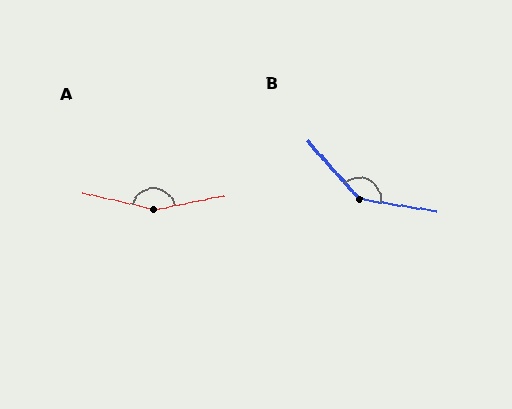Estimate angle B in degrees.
Approximately 140 degrees.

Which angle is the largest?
A, at approximately 155 degrees.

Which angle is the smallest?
B, at approximately 140 degrees.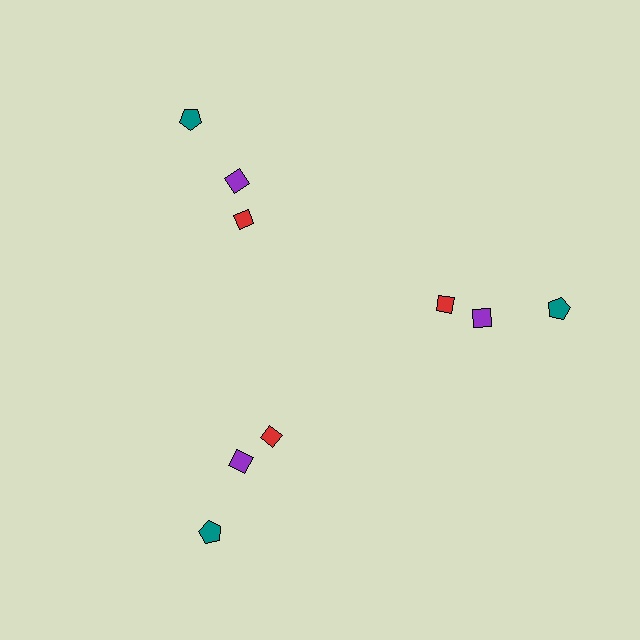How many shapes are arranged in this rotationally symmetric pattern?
There are 9 shapes, arranged in 3 groups of 3.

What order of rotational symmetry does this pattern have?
This pattern has 3-fold rotational symmetry.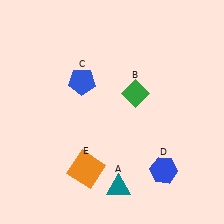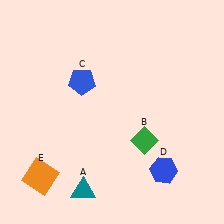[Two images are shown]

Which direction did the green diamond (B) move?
The green diamond (B) moved down.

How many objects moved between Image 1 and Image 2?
3 objects moved between the two images.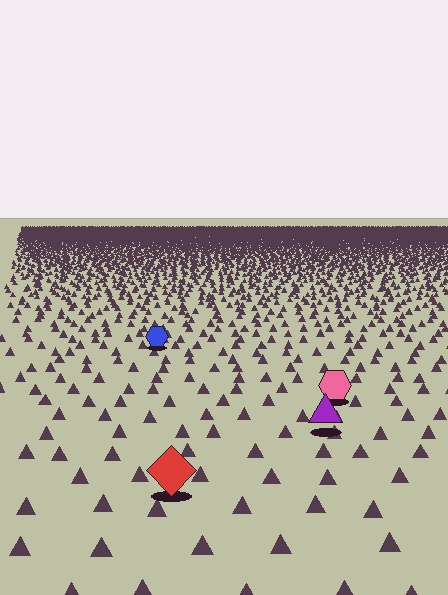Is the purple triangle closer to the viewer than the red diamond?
No. The red diamond is closer — you can tell from the texture gradient: the ground texture is coarser near it.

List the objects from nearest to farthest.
From nearest to farthest: the red diamond, the purple triangle, the pink hexagon, the blue hexagon.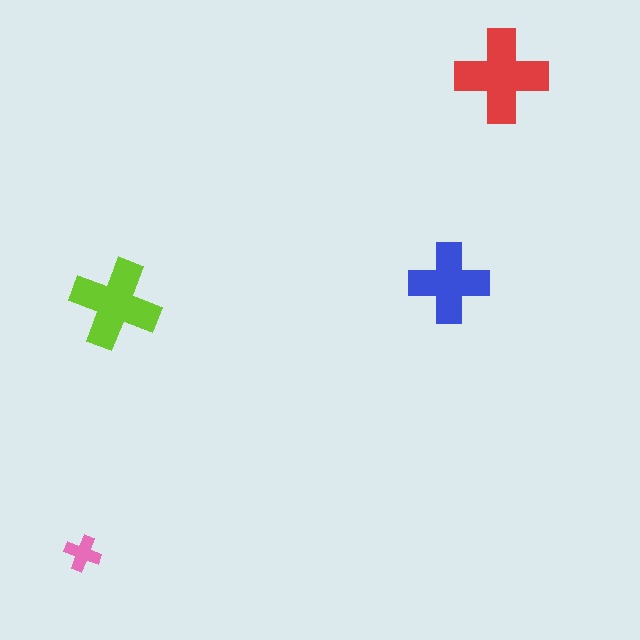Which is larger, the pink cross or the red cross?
The red one.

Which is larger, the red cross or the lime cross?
The red one.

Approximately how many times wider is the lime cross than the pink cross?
About 2.5 times wider.